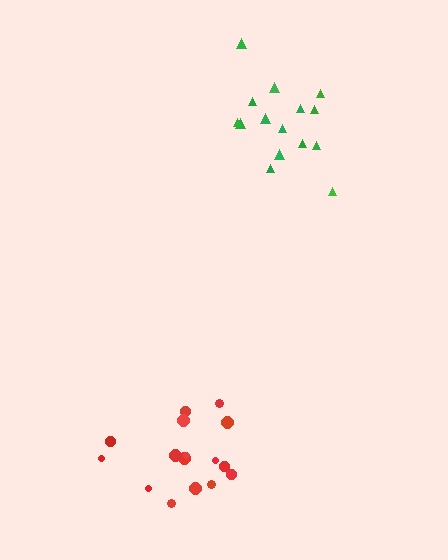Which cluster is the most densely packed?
Green.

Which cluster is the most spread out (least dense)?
Red.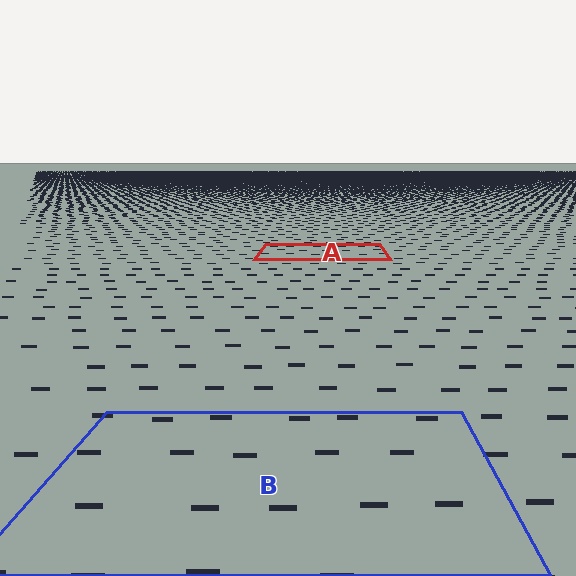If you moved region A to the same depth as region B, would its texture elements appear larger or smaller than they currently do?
They would appear larger. At a closer depth, the same texture elements are projected at a bigger on-screen size.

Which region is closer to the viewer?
Region B is closer. The texture elements there are larger and more spread out.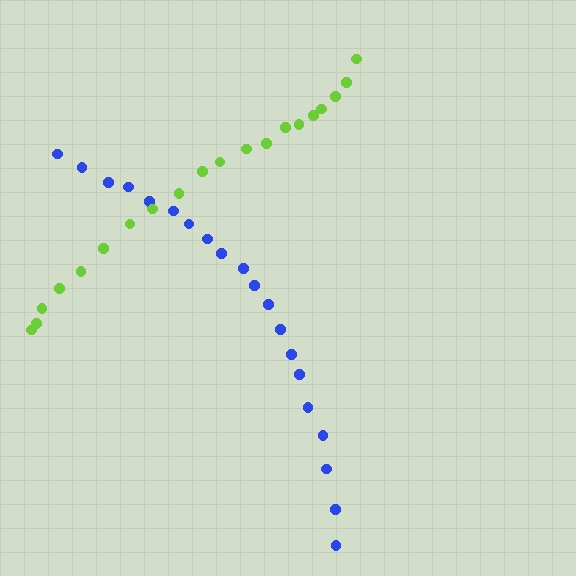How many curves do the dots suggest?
There are 2 distinct paths.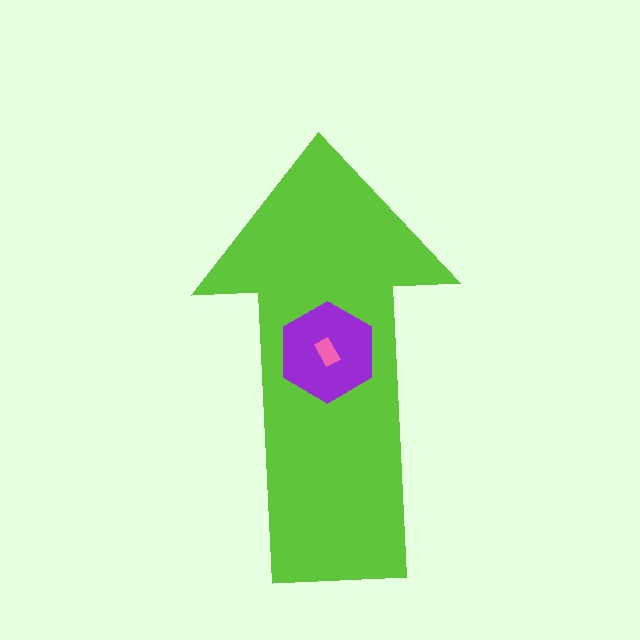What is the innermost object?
The pink rectangle.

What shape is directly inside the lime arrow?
The purple hexagon.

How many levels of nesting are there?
3.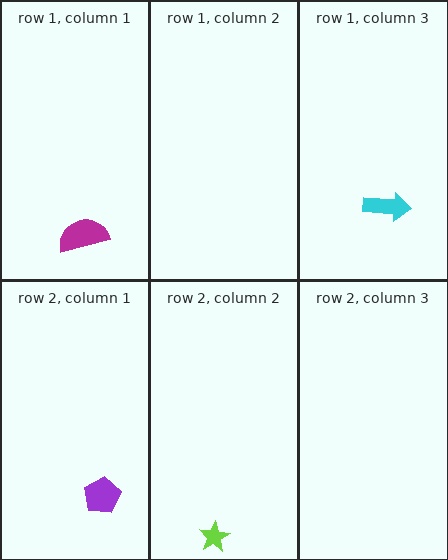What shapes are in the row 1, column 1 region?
The magenta semicircle.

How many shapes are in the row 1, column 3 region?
1.